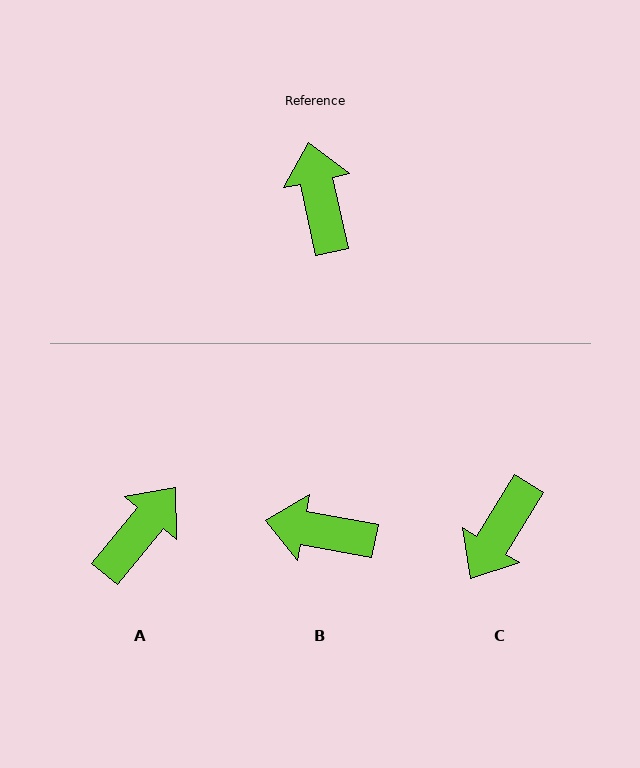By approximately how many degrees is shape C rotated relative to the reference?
Approximately 136 degrees counter-clockwise.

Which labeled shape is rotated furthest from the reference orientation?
C, about 136 degrees away.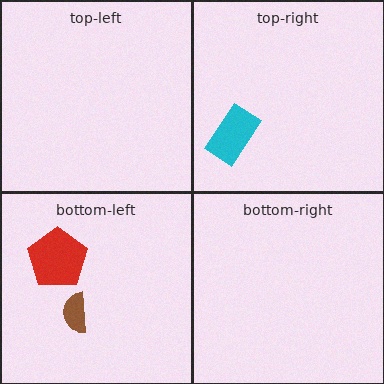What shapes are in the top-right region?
The cyan rectangle.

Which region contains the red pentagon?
The bottom-left region.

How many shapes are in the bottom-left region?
2.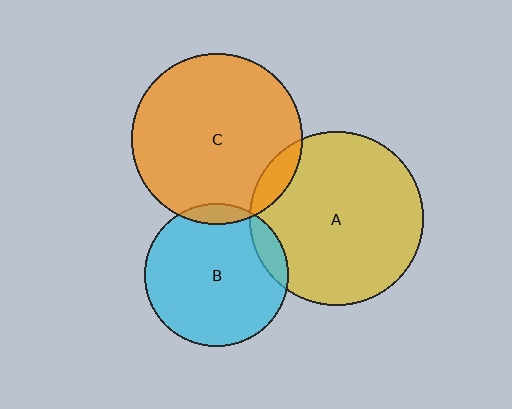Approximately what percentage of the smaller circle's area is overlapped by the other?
Approximately 10%.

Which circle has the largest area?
Circle A (yellow).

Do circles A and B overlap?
Yes.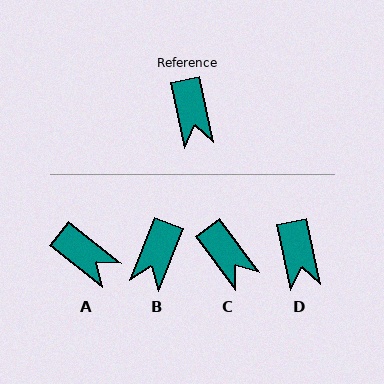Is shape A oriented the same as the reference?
No, it is off by about 40 degrees.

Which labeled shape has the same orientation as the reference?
D.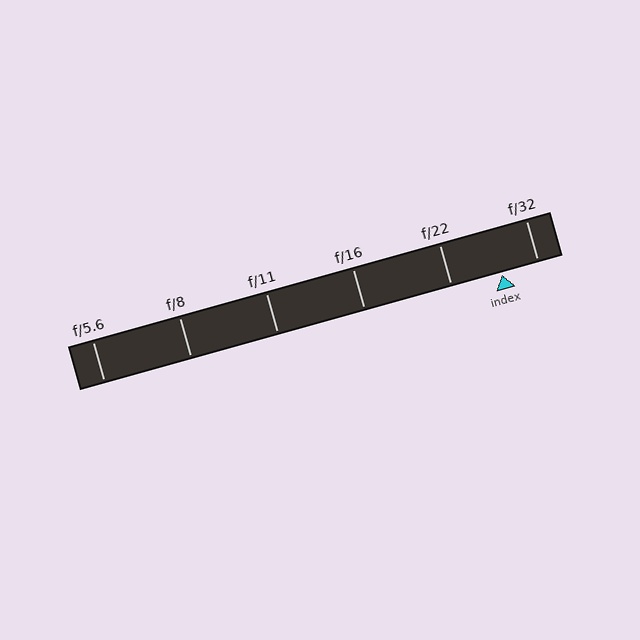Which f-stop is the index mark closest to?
The index mark is closest to f/32.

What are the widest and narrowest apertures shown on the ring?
The widest aperture shown is f/5.6 and the narrowest is f/32.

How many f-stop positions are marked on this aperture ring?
There are 6 f-stop positions marked.